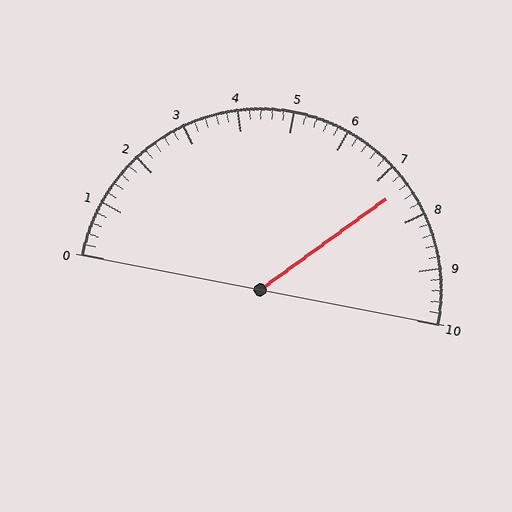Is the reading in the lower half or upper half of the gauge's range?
The reading is in the upper half of the range (0 to 10).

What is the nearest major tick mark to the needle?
The nearest major tick mark is 7.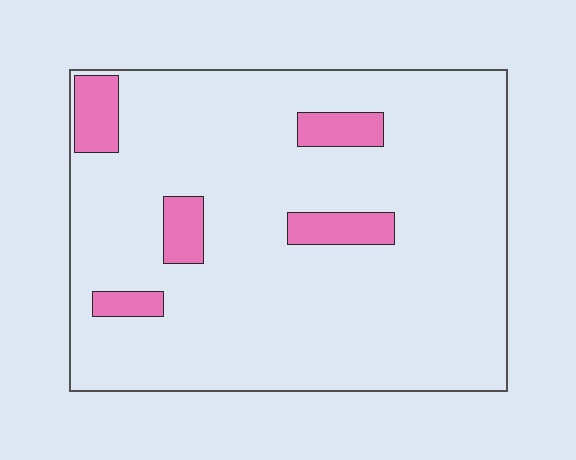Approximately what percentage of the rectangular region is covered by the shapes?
Approximately 10%.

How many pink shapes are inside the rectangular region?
5.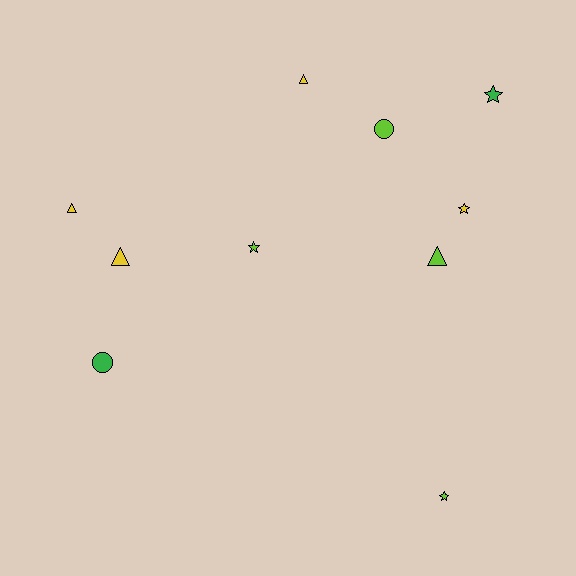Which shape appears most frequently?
Star, with 4 objects.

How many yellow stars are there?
There is 1 yellow star.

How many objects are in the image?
There are 10 objects.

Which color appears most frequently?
Lime, with 4 objects.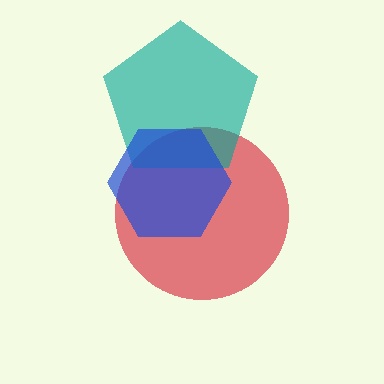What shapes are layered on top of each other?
The layered shapes are: a red circle, a teal pentagon, a blue hexagon.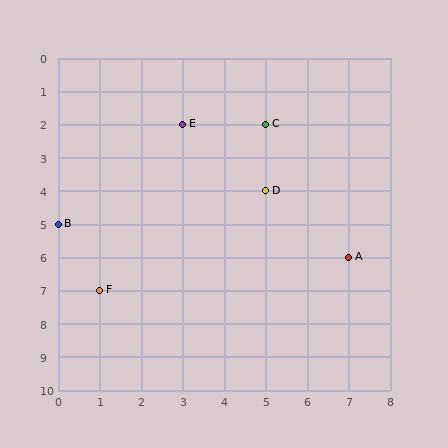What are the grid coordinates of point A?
Point A is at grid coordinates (7, 6).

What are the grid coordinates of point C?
Point C is at grid coordinates (5, 2).